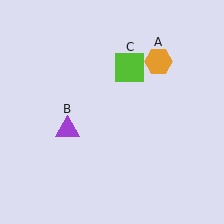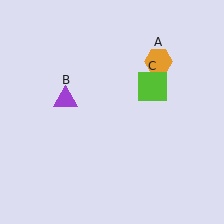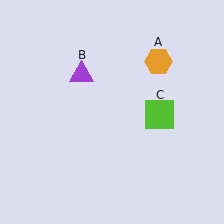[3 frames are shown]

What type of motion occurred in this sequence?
The purple triangle (object B), lime square (object C) rotated clockwise around the center of the scene.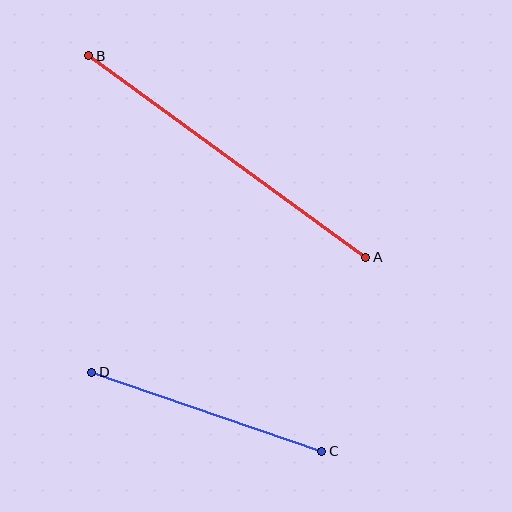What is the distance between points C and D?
The distance is approximately 243 pixels.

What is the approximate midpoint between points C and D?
The midpoint is at approximately (207, 412) pixels.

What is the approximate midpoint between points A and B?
The midpoint is at approximately (227, 156) pixels.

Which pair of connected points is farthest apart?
Points A and B are farthest apart.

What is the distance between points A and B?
The distance is approximately 343 pixels.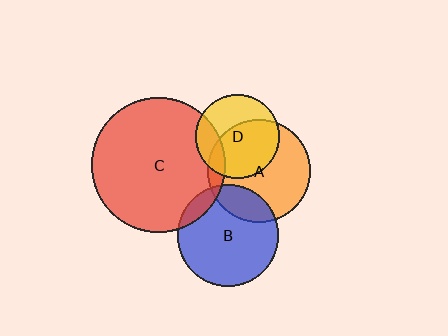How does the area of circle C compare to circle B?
Approximately 1.8 times.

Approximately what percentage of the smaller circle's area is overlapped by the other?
Approximately 20%.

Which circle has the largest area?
Circle C (red).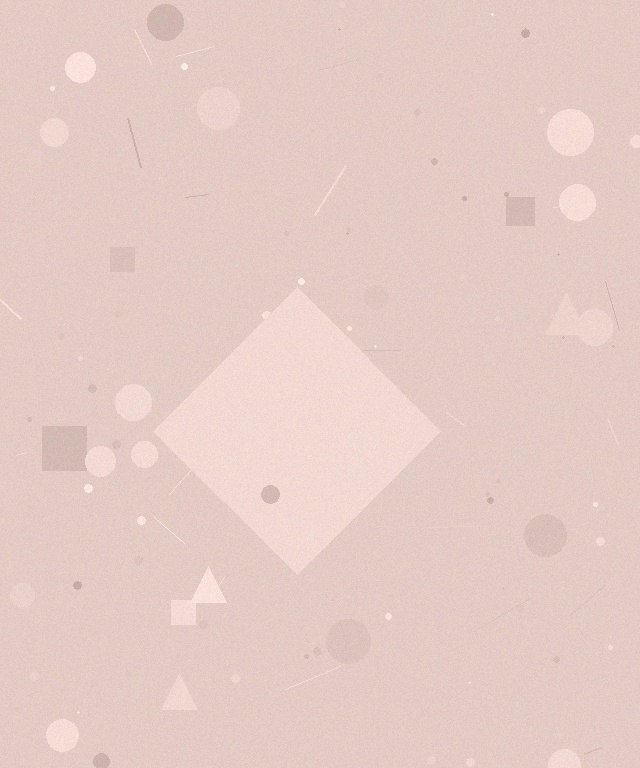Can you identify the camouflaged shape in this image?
The camouflaged shape is a diamond.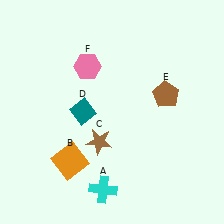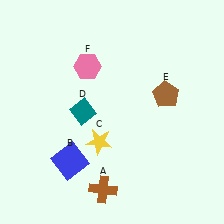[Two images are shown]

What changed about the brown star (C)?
In Image 1, C is brown. In Image 2, it changed to yellow.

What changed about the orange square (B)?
In Image 1, B is orange. In Image 2, it changed to blue.